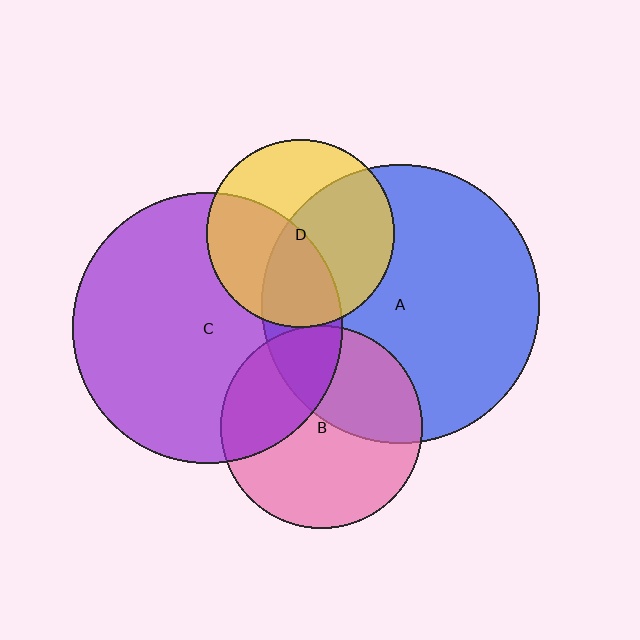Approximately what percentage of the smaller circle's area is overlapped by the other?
Approximately 45%.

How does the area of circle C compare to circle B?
Approximately 1.8 times.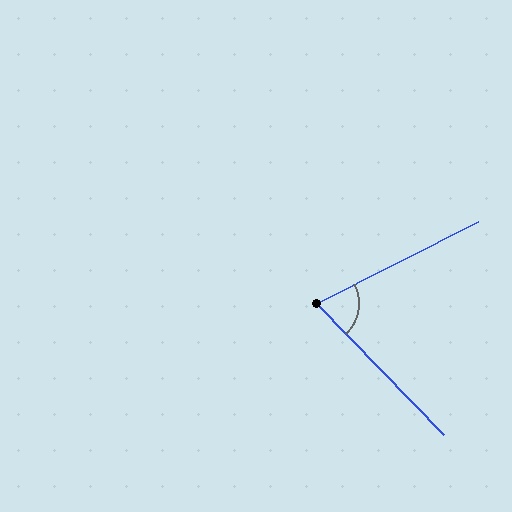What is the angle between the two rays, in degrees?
Approximately 73 degrees.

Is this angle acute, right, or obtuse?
It is acute.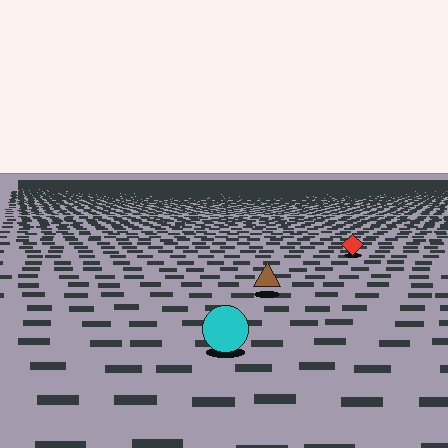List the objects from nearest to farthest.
From nearest to farthest: the cyan circle, the brown triangle, the red diamond.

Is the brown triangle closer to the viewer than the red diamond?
Yes. The brown triangle is closer — you can tell from the texture gradient: the ground texture is coarser near it.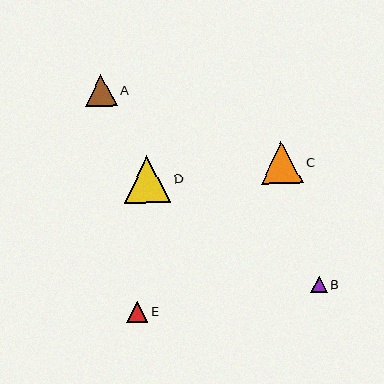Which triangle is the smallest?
Triangle B is the smallest with a size of approximately 17 pixels.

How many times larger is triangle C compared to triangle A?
Triangle C is approximately 1.3 times the size of triangle A.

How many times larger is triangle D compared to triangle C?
Triangle D is approximately 1.1 times the size of triangle C.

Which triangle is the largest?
Triangle D is the largest with a size of approximately 47 pixels.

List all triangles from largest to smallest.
From largest to smallest: D, C, A, E, B.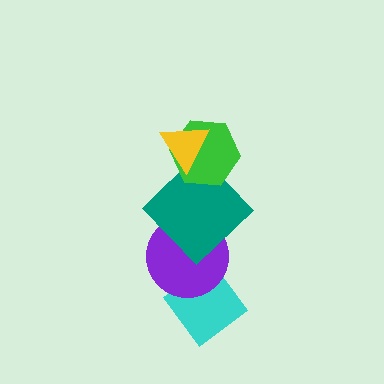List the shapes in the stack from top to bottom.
From top to bottom: the yellow triangle, the green hexagon, the teal diamond, the purple circle, the cyan diamond.